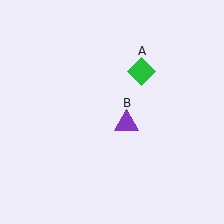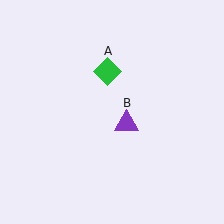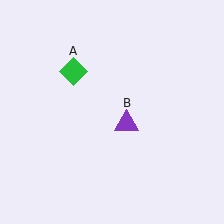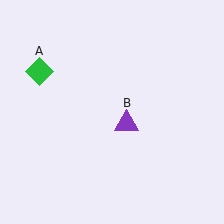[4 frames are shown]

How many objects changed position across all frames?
1 object changed position: green diamond (object A).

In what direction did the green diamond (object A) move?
The green diamond (object A) moved left.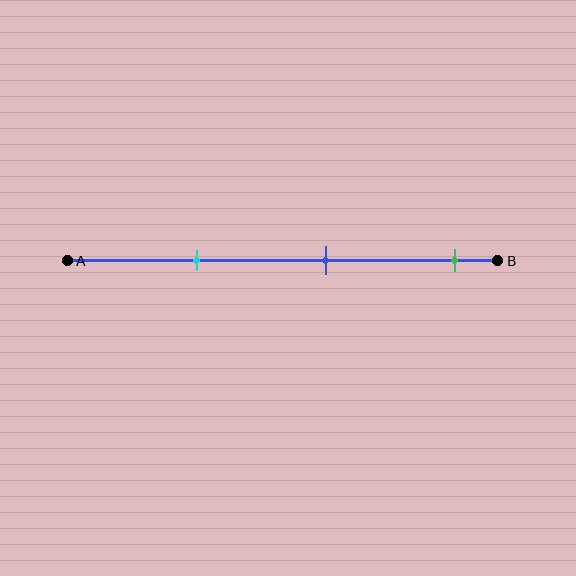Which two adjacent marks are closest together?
The cyan and blue marks are the closest adjacent pair.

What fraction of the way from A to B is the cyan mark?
The cyan mark is approximately 30% (0.3) of the way from A to B.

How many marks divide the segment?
There are 3 marks dividing the segment.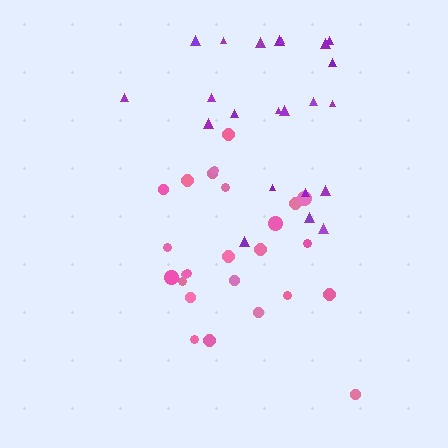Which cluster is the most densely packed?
Pink.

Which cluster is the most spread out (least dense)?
Purple.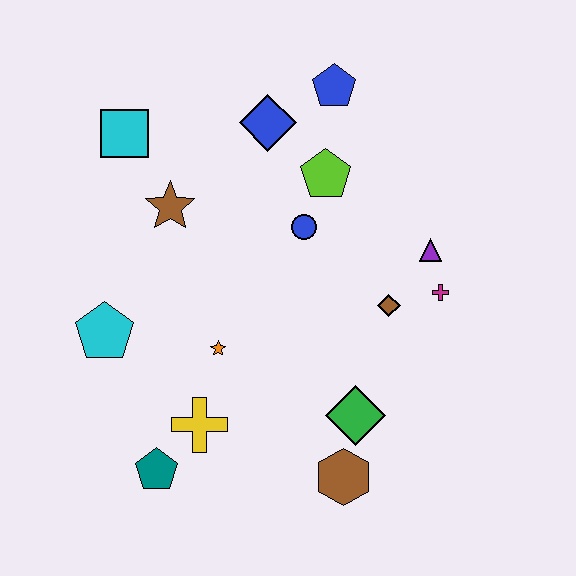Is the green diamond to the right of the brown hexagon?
Yes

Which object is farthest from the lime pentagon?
The teal pentagon is farthest from the lime pentagon.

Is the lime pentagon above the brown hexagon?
Yes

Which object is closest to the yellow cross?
The teal pentagon is closest to the yellow cross.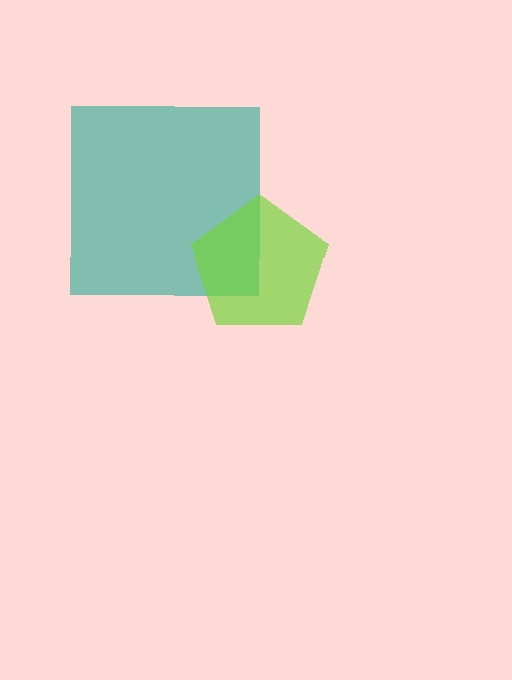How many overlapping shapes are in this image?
There are 2 overlapping shapes in the image.